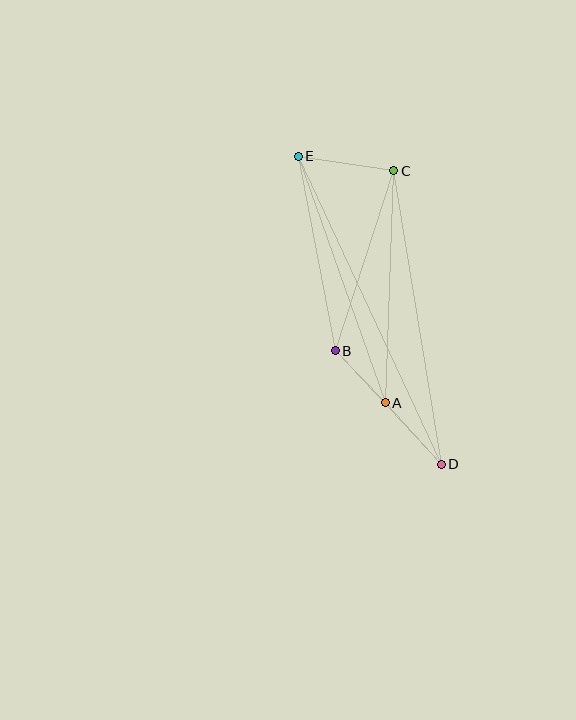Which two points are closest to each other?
Points A and B are closest to each other.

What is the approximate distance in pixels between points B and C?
The distance between B and C is approximately 189 pixels.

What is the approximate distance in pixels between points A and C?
The distance between A and C is approximately 232 pixels.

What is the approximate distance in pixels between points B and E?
The distance between B and E is approximately 198 pixels.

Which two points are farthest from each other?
Points D and E are farthest from each other.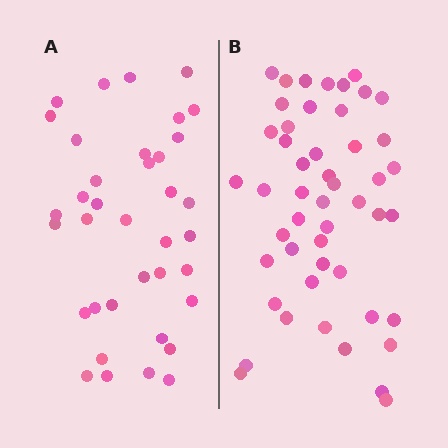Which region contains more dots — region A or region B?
Region B (the right region) has more dots.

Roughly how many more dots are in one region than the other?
Region B has roughly 12 or so more dots than region A.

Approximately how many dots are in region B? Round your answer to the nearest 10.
About 50 dots. (The exact count is 49, which rounds to 50.)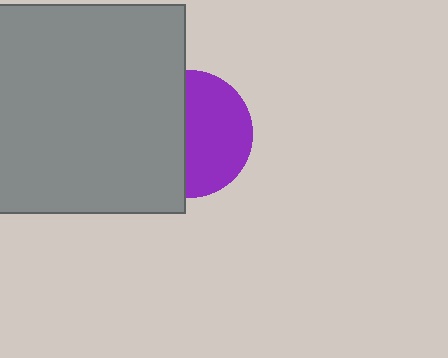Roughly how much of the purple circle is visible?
About half of it is visible (roughly 54%).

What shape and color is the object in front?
The object in front is a gray rectangle.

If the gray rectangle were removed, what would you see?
You would see the complete purple circle.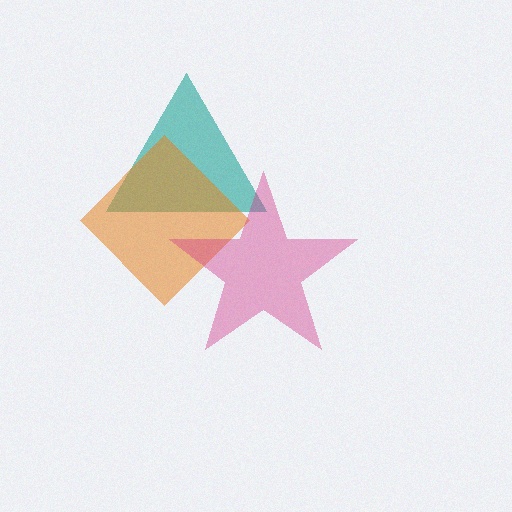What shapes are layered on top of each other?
The layered shapes are: a teal triangle, an orange diamond, a magenta star.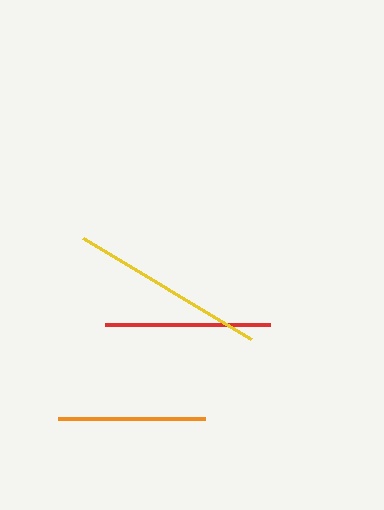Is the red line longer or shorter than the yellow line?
The yellow line is longer than the red line.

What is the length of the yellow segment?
The yellow segment is approximately 197 pixels long.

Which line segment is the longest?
The yellow line is the longest at approximately 197 pixels.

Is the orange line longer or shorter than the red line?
The red line is longer than the orange line.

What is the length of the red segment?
The red segment is approximately 165 pixels long.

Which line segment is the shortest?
The orange line is the shortest at approximately 146 pixels.